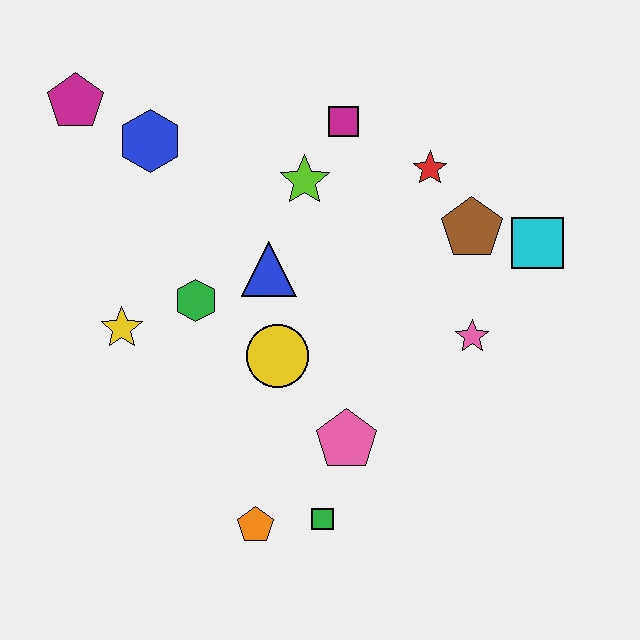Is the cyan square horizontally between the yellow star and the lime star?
No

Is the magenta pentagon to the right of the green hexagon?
No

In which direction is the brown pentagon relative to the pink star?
The brown pentagon is above the pink star.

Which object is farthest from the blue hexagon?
The green square is farthest from the blue hexagon.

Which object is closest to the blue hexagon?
The magenta pentagon is closest to the blue hexagon.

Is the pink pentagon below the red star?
Yes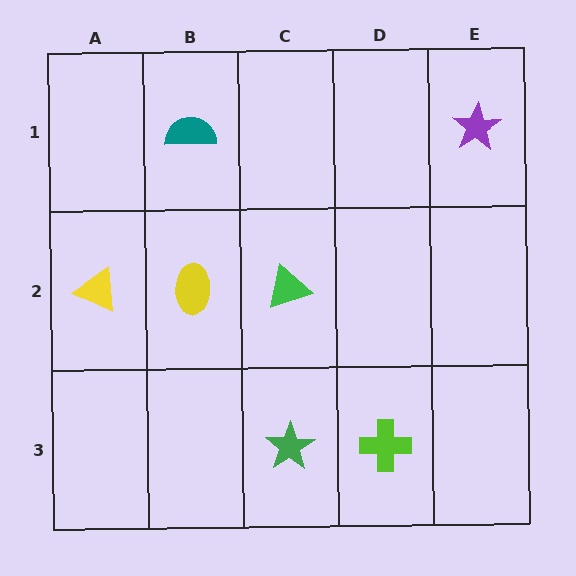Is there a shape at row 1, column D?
No, that cell is empty.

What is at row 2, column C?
A green triangle.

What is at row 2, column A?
A yellow triangle.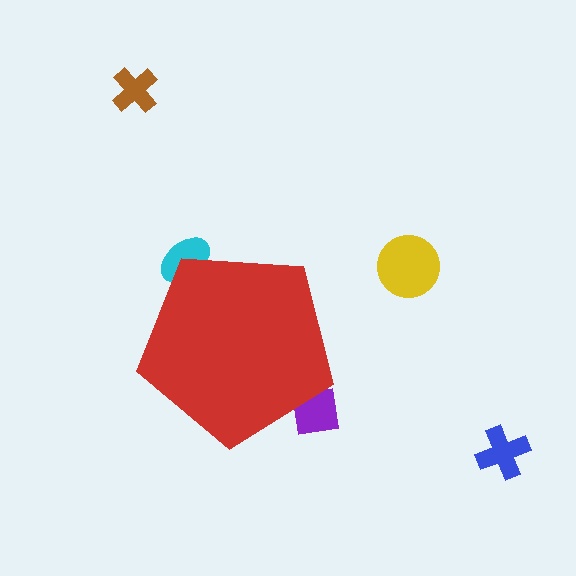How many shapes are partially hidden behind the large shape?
2 shapes are partially hidden.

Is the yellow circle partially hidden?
No, the yellow circle is fully visible.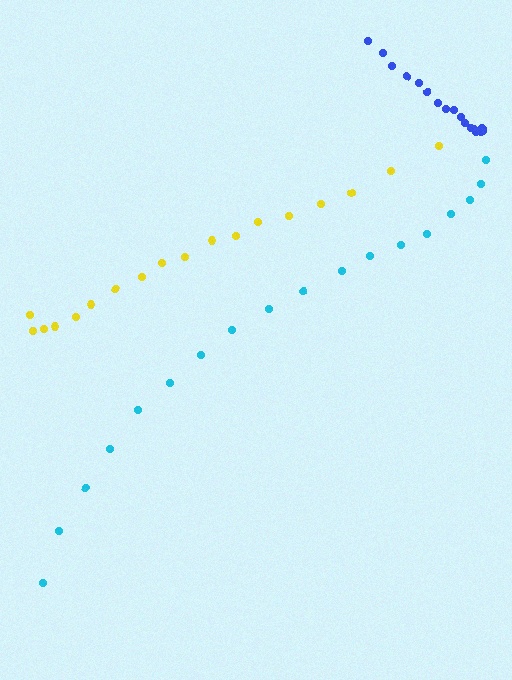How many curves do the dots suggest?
There are 3 distinct paths.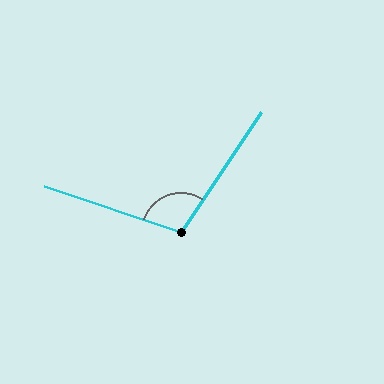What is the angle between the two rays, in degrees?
Approximately 105 degrees.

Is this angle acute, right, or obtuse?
It is obtuse.